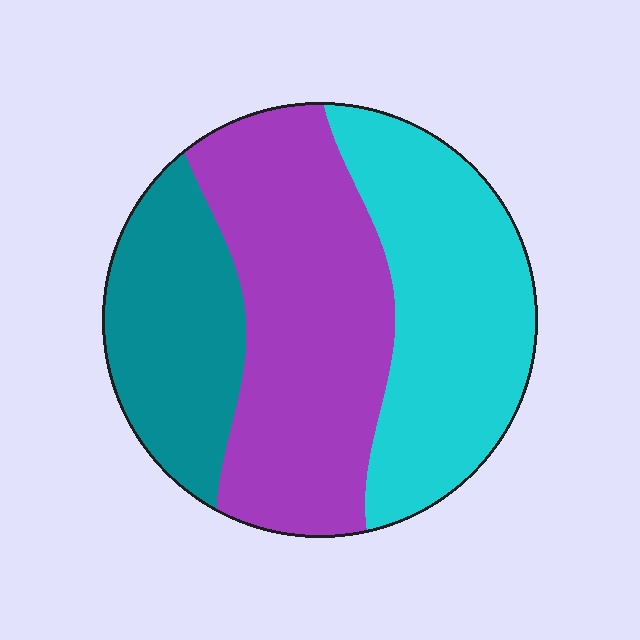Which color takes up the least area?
Teal, at roughly 25%.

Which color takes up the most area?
Purple, at roughly 40%.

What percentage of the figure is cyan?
Cyan takes up about one third (1/3) of the figure.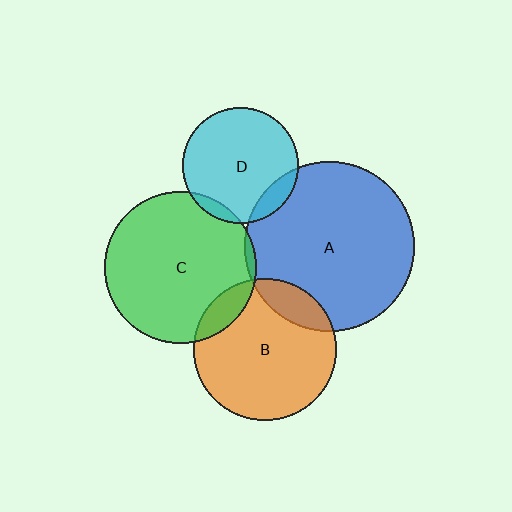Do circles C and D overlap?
Yes.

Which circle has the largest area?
Circle A (blue).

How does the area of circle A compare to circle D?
Approximately 2.2 times.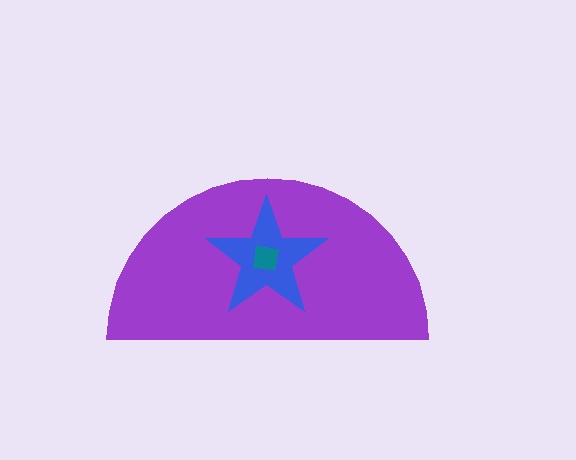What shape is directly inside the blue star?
The teal square.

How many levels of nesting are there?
3.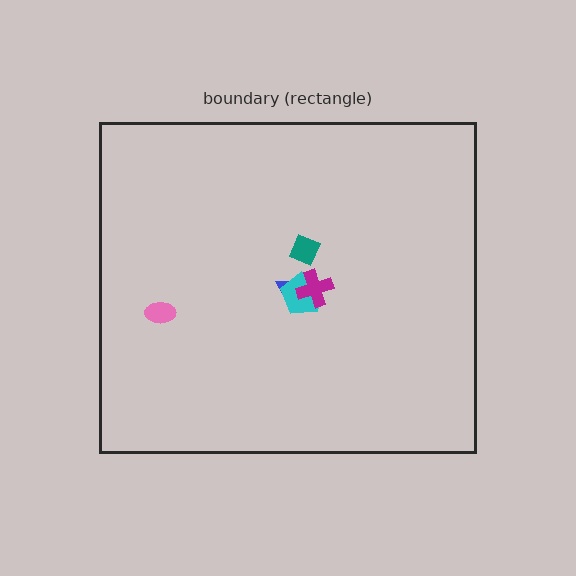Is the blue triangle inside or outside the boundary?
Inside.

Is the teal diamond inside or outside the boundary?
Inside.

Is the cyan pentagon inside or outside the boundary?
Inside.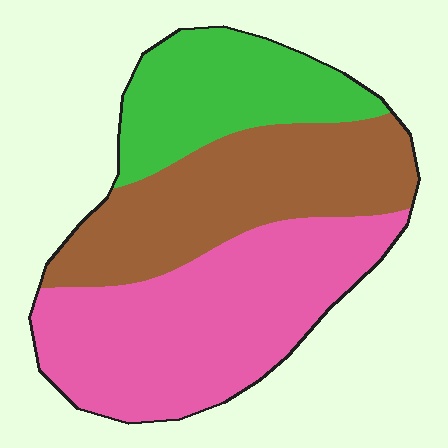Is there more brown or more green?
Brown.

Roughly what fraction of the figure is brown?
Brown takes up about one third (1/3) of the figure.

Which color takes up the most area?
Pink, at roughly 45%.